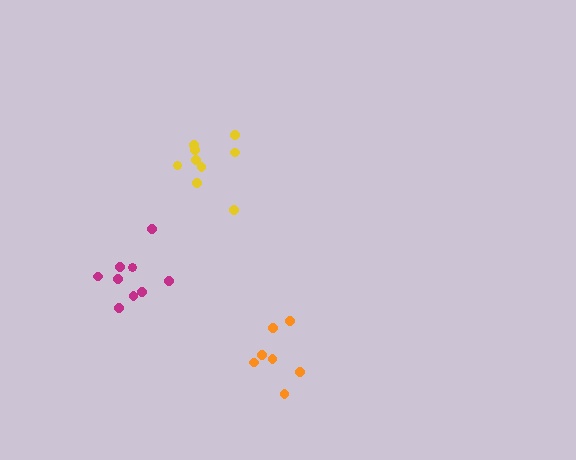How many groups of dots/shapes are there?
There are 3 groups.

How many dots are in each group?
Group 1: 9 dots, Group 2: 7 dots, Group 3: 9 dots (25 total).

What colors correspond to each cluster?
The clusters are colored: magenta, orange, yellow.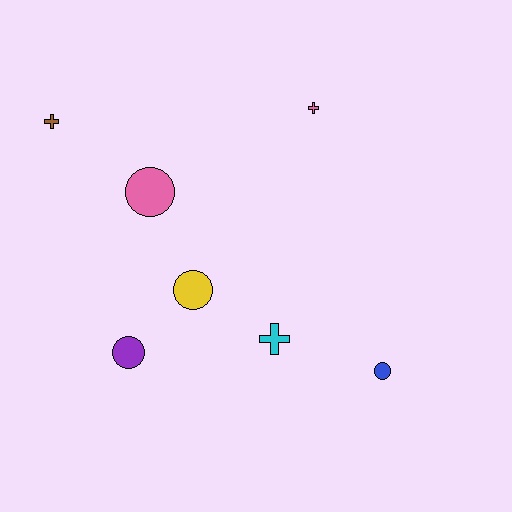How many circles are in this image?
There are 4 circles.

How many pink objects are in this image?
There are 2 pink objects.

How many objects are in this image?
There are 7 objects.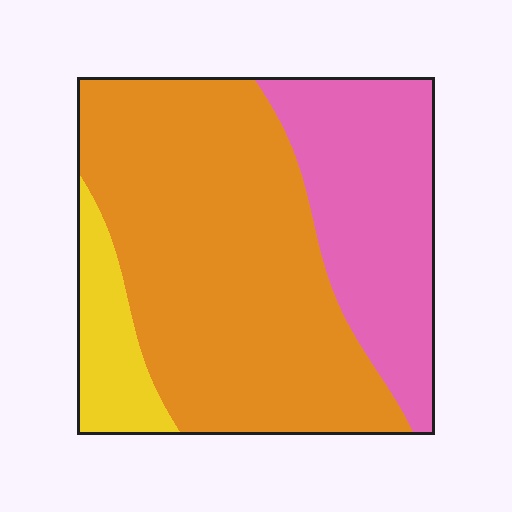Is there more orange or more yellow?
Orange.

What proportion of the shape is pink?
Pink takes up about one third (1/3) of the shape.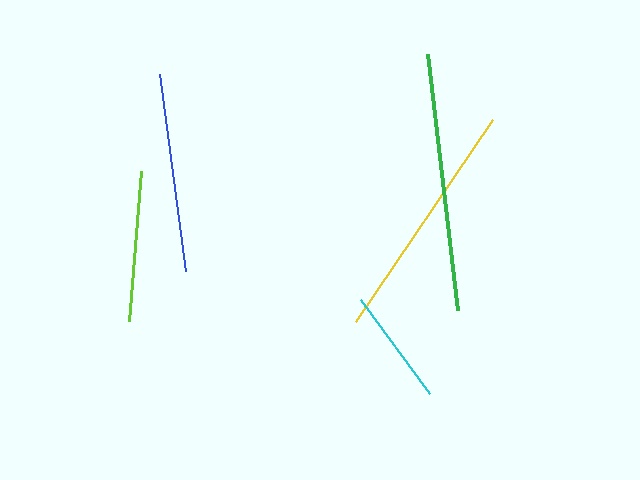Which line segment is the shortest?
The cyan line is the shortest at approximately 117 pixels.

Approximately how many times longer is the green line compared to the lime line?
The green line is approximately 1.7 times the length of the lime line.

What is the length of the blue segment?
The blue segment is approximately 200 pixels long.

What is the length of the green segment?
The green segment is approximately 257 pixels long.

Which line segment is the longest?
The green line is the longest at approximately 257 pixels.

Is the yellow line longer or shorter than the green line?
The green line is longer than the yellow line.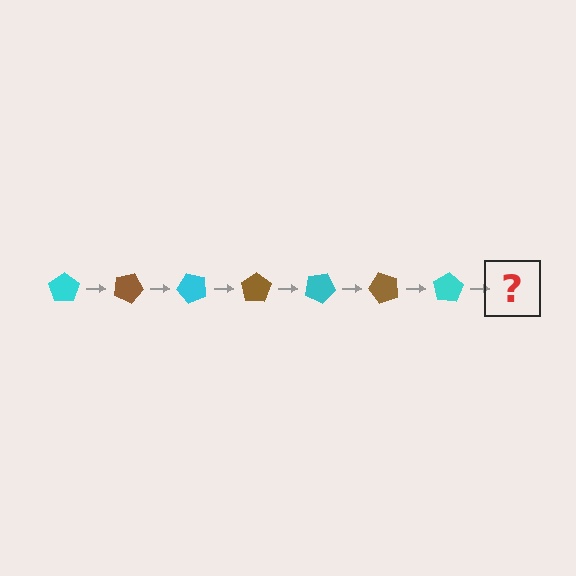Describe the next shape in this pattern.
It should be a brown pentagon, rotated 175 degrees from the start.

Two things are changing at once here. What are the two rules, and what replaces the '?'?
The two rules are that it rotates 25 degrees each step and the color cycles through cyan and brown. The '?' should be a brown pentagon, rotated 175 degrees from the start.